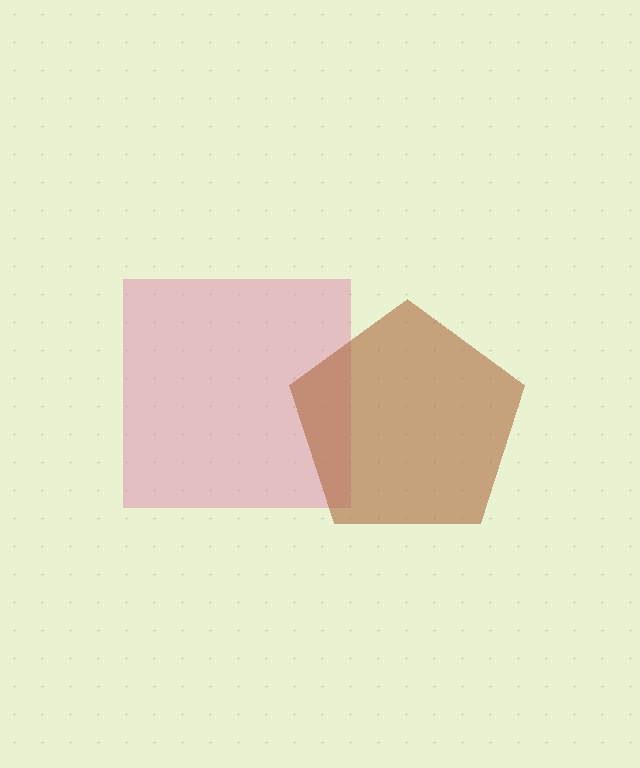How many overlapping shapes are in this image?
There are 2 overlapping shapes in the image.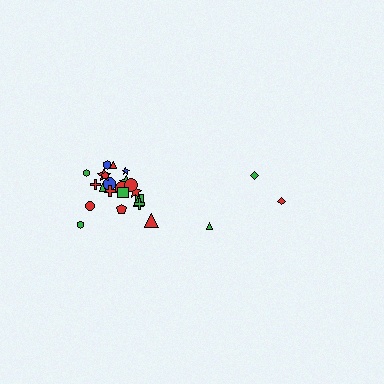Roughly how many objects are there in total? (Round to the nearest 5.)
Roughly 25 objects in total.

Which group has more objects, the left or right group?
The left group.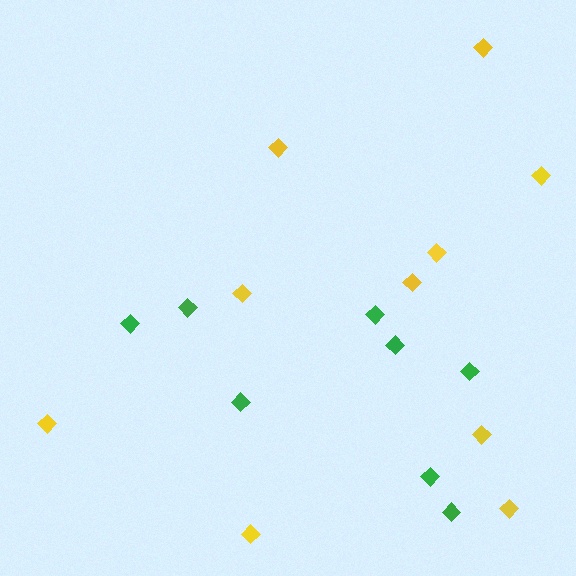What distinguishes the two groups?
There are 2 groups: one group of green diamonds (8) and one group of yellow diamonds (10).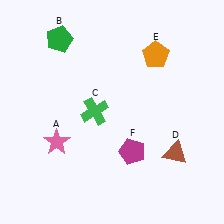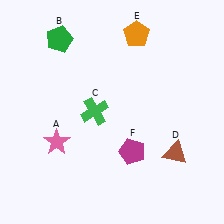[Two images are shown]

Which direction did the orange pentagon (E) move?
The orange pentagon (E) moved up.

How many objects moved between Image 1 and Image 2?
1 object moved between the two images.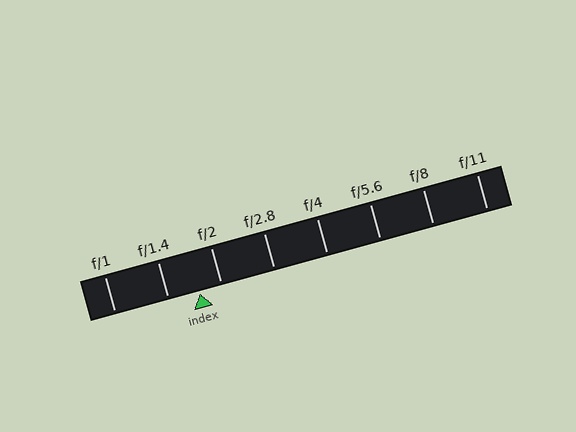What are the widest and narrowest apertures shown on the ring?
The widest aperture shown is f/1 and the narrowest is f/11.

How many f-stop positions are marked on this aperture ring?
There are 8 f-stop positions marked.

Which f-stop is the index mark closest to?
The index mark is closest to f/2.